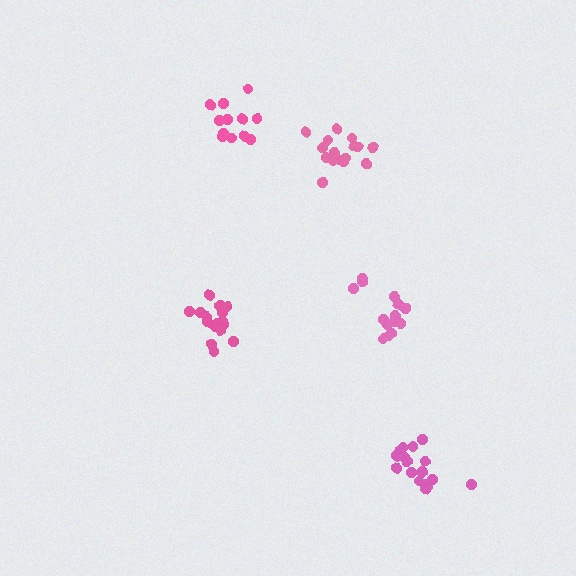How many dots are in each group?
Group 1: 18 dots, Group 2: 17 dots, Group 3: 12 dots, Group 4: 15 dots, Group 5: 16 dots (78 total).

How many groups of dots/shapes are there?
There are 5 groups.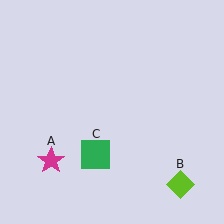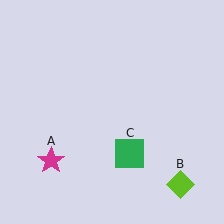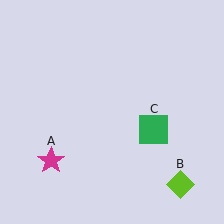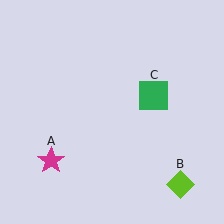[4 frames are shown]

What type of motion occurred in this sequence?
The green square (object C) rotated counterclockwise around the center of the scene.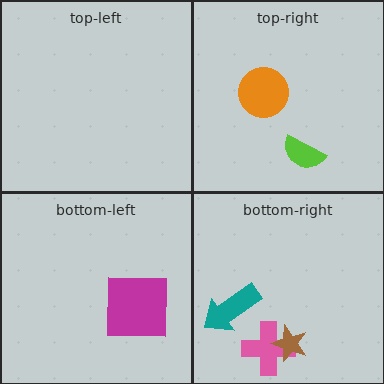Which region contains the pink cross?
The bottom-right region.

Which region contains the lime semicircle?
The top-right region.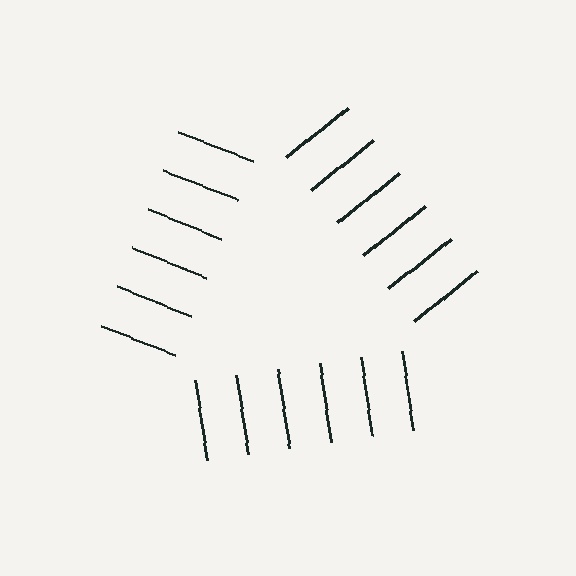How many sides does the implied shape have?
3 sides — the line-ends trace a triangle.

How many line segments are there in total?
18 — 6 along each of the 3 edges.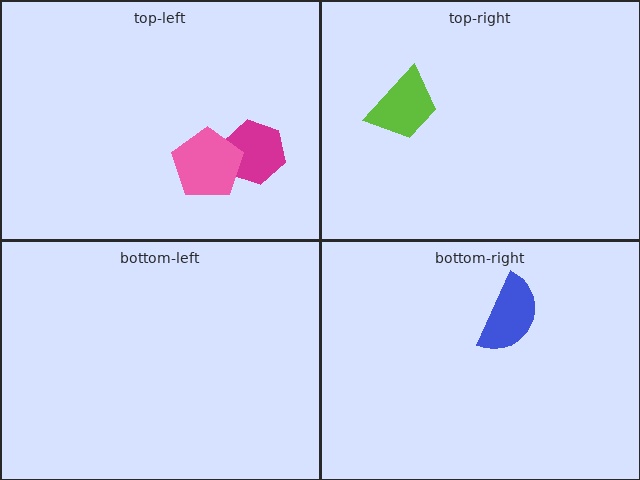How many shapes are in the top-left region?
2.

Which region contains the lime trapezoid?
The top-right region.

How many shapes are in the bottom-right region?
1.